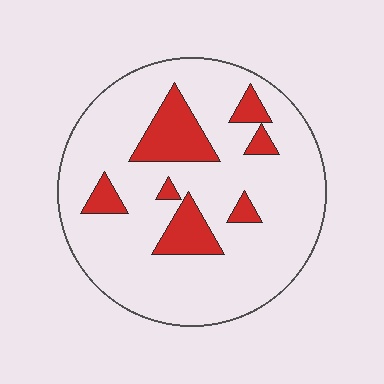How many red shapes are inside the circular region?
7.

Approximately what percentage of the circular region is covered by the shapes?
Approximately 15%.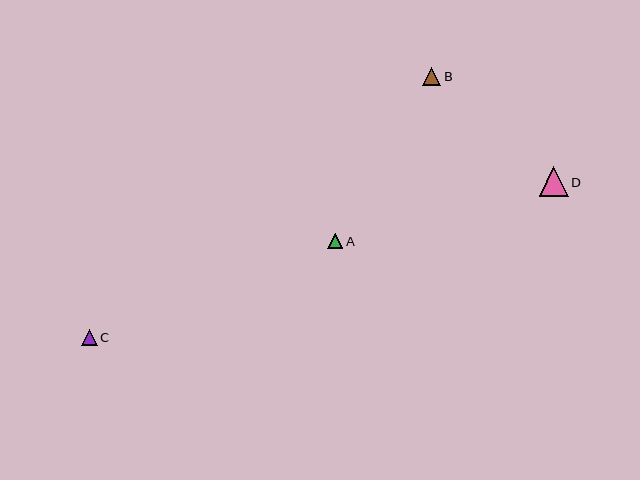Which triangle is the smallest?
Triangle A is the smallest with a size of approximately 15 pixels.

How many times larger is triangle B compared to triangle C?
Triangle B is approximately 1.1 times the size of triangle C.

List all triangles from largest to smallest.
From largest to smallest: D, B, C, A.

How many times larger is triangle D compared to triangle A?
Triangle D is approximately 1.9 times the size of triangle A.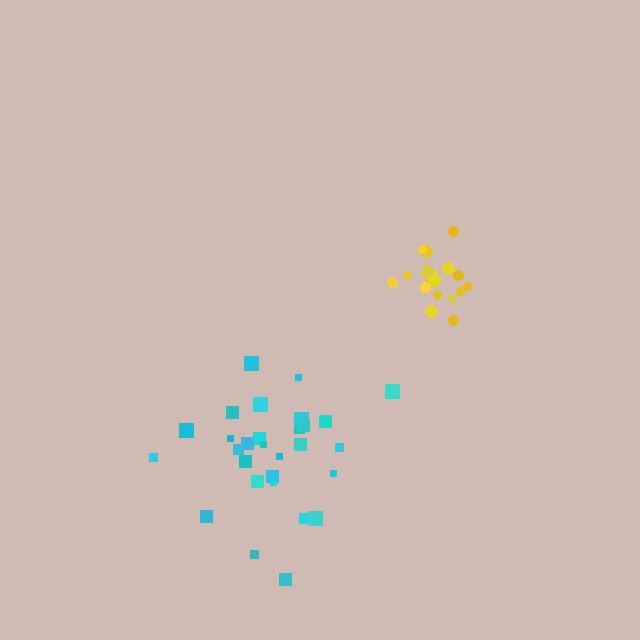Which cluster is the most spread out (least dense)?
Cyan.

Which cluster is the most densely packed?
Yellow.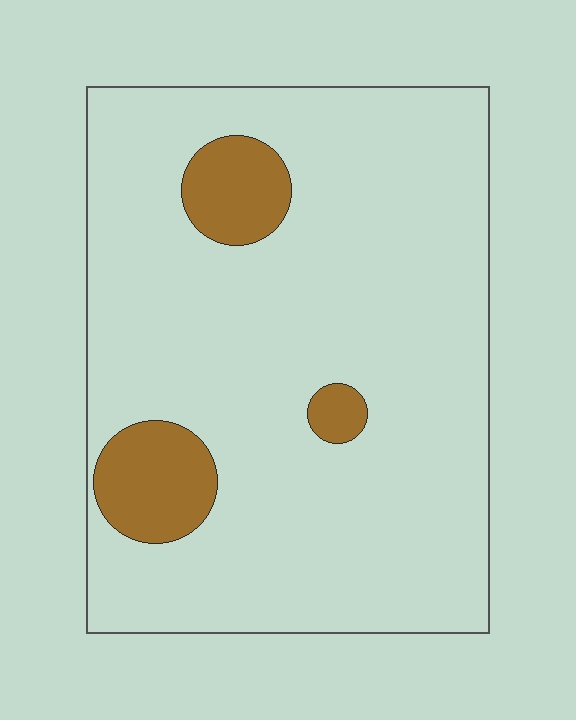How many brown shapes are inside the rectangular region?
3.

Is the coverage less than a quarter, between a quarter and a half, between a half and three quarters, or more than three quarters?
Less than a quarter.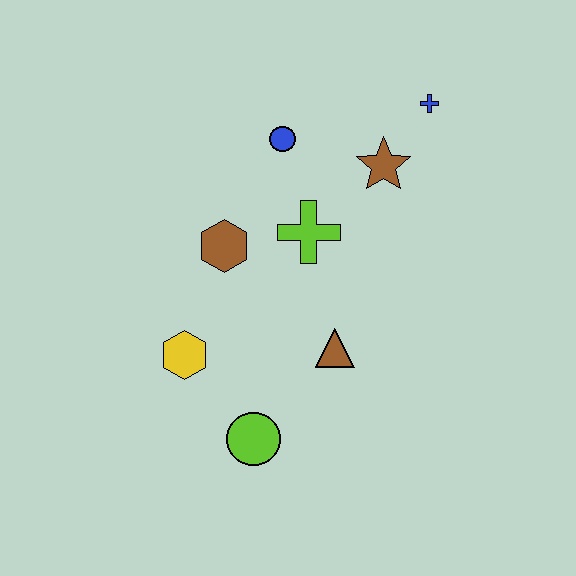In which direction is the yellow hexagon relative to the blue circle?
The yellow hexagon is below the blue circle.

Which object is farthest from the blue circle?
The lime circle is farthest from the blue circle.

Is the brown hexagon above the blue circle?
No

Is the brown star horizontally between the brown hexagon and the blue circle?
No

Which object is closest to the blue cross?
The brown star is closest to the blue cross.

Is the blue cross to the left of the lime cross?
No